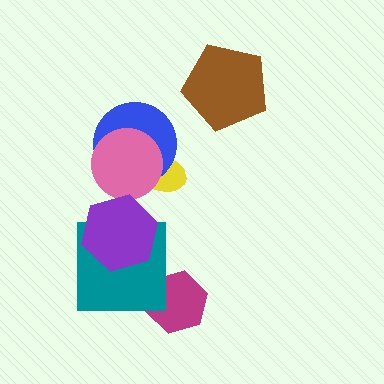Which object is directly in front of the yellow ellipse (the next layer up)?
The blue circle is directly in front of the yellow ellipse.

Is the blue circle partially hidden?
Yes, it is partially covered by another shape.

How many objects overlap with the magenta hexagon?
1 object overlaps with the magenta hexagon.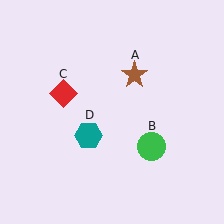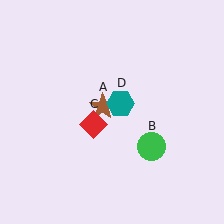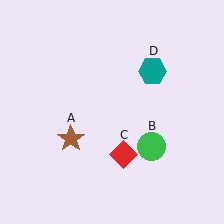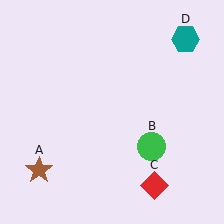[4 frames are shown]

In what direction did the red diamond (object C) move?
The red diamond (object C) moved down and to the right.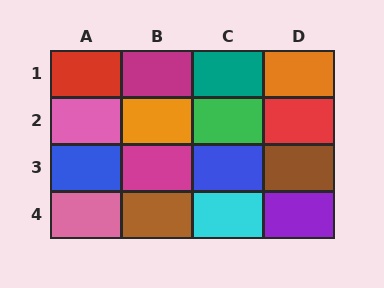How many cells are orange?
2 cells are orange.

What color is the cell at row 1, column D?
Orange.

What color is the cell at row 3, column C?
Blue.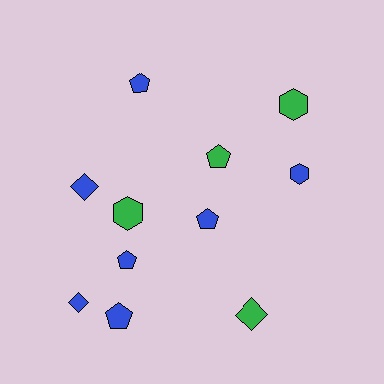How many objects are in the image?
There are 11 objects.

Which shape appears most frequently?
Pentagon, with 5 objects.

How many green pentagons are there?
There is 1 green pentagon.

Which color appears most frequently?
Blue, with 7 objects.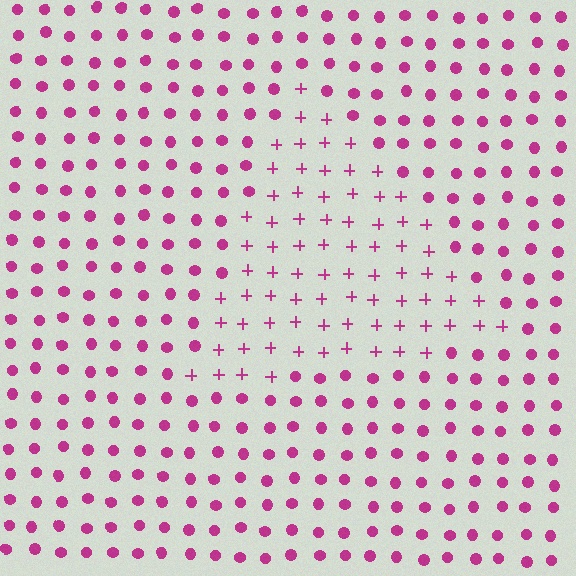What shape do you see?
I see a triangle.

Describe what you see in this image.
The image is filled with small magenta elements arranged in a uniform grid. A triangle-shaped region contains plus signs, while the surrounding area contains circles. The boundary is defined purely by the change in element shape.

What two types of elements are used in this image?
The image uses plus signs inside the triangle region and circles outside it.